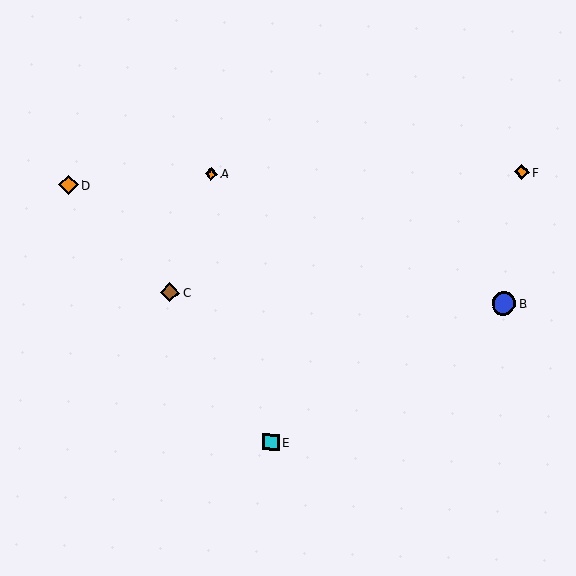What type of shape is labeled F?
Shape F is an orange diamond.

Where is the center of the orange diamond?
The center of the orange diamond is at (211, 174).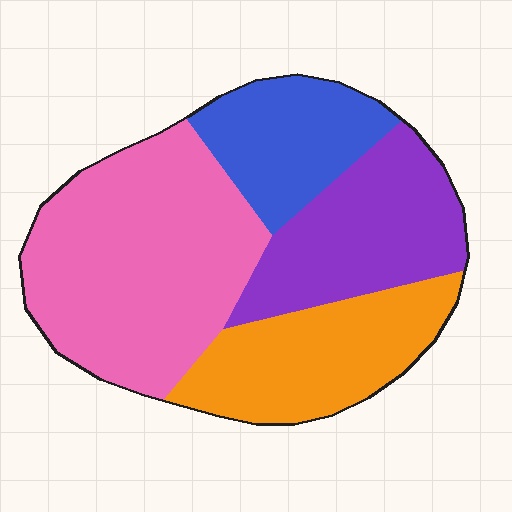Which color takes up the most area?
Pink, at roughly 40%.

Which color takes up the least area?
Blue, at roughly 15%.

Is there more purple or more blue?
Purple.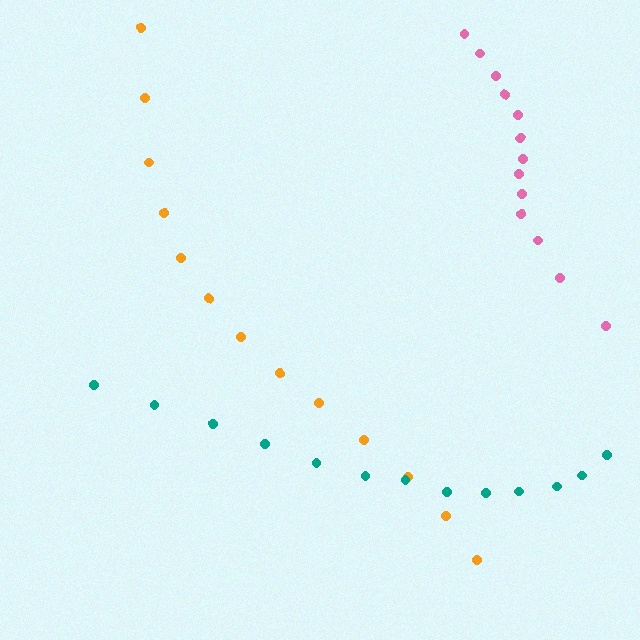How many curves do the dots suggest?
There are 3 distinct paths.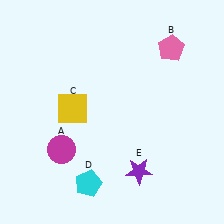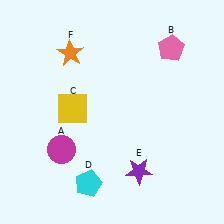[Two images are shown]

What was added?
An orange star (F) was added in Image 2.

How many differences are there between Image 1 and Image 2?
There is 1 difference between the two images.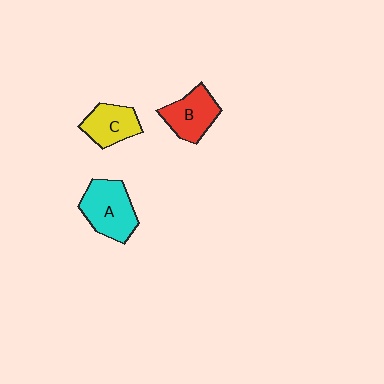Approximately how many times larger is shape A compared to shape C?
Approximately 1.3 times.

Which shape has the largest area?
Shape A (cyan).